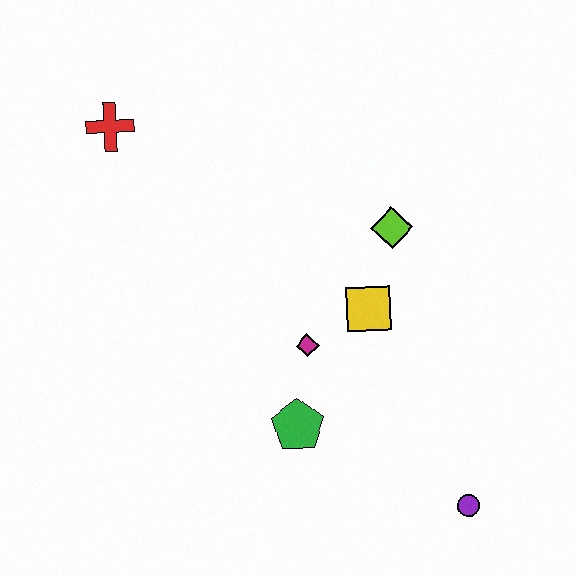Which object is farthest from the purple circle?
The red cross is farthest from the purple circle.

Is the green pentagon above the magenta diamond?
No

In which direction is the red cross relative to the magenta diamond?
The red cross is above the magenta diamond.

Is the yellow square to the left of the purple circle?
Yes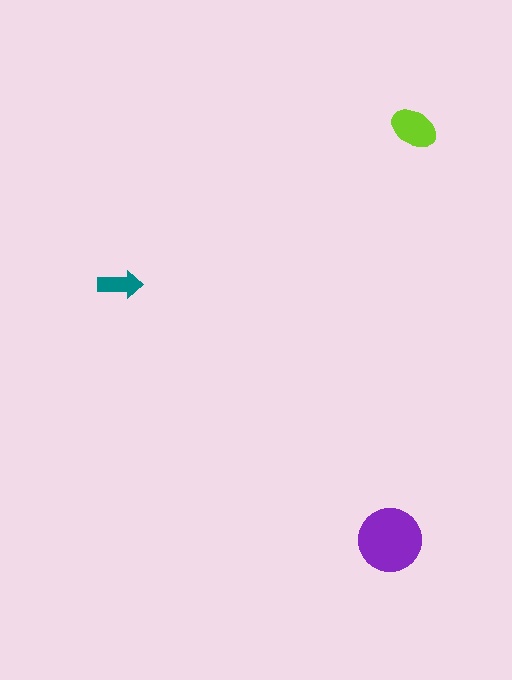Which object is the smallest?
The teal arrow.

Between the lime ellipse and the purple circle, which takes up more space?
The purple circle.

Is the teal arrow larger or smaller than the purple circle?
Smaller.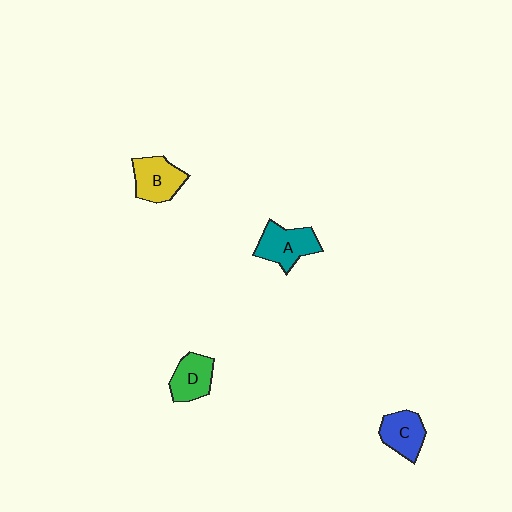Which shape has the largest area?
Shape A (teal).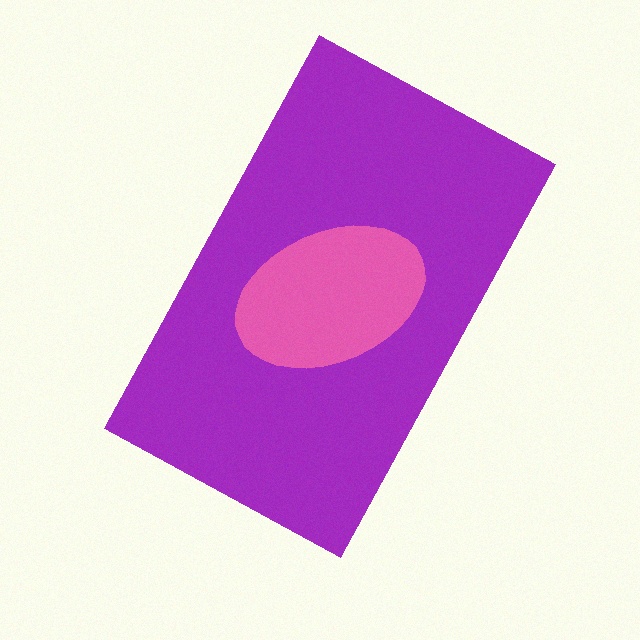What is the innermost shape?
The pink ellipse.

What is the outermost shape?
The purple rectangle.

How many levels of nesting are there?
2.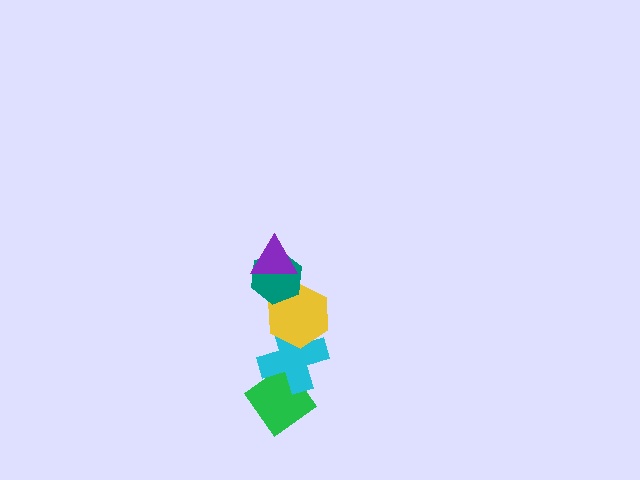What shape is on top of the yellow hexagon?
The teal hexagon is on top of the yellow hexagon.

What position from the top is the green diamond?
The green diamond is 5th from the top.